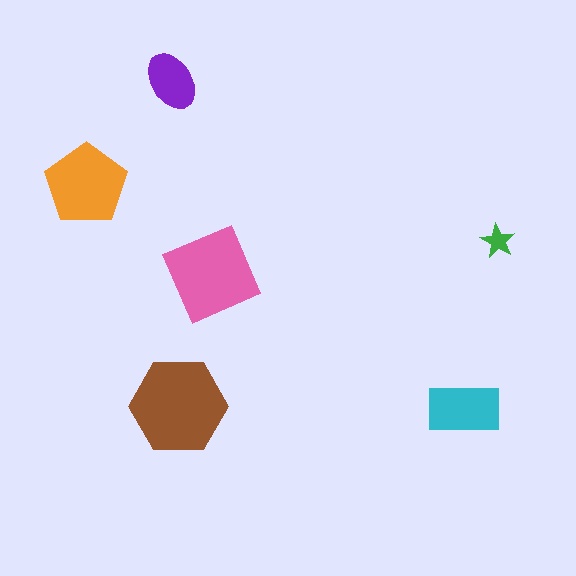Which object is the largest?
The brown hexagon.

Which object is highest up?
The purple ellipse is topmost.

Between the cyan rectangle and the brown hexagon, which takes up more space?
The brown hexagon.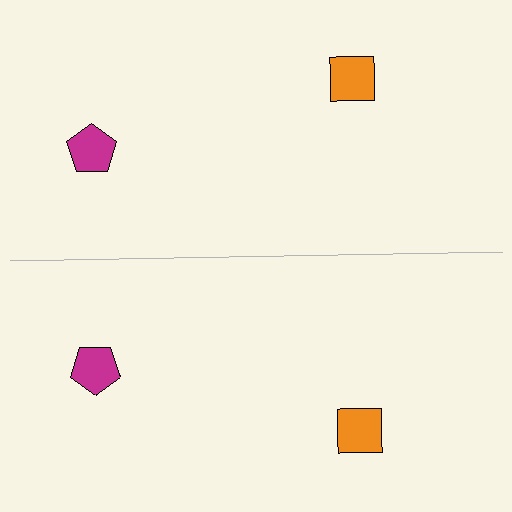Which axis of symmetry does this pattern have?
The pattern has a horizontal axis of symmetry running through the center of the image.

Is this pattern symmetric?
Yes, this pattern has bilateral (reflection) symmetry.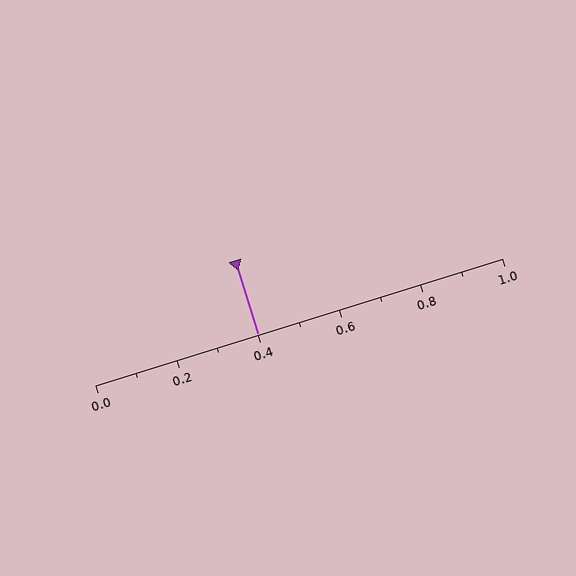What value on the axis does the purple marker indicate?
The marker indicates approximately 0.4.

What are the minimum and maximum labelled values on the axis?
The axis runs from 0.0 to 1.0.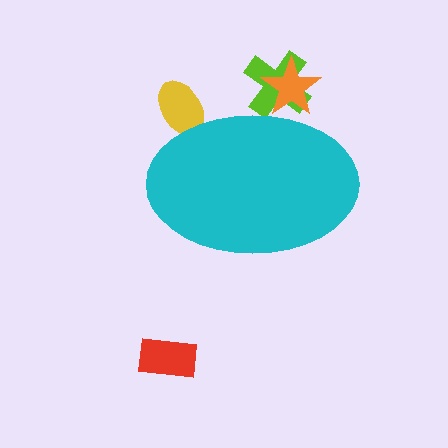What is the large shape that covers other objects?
A cyan ellipse.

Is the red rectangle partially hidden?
No, the red rectangle is fully visible.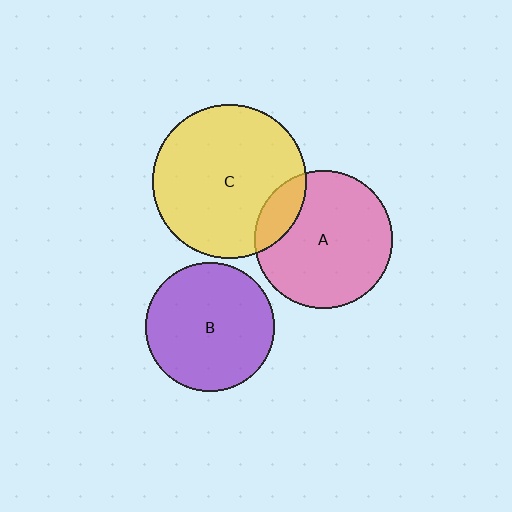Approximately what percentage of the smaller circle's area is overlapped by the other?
Approximately 15%.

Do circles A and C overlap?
Yes.